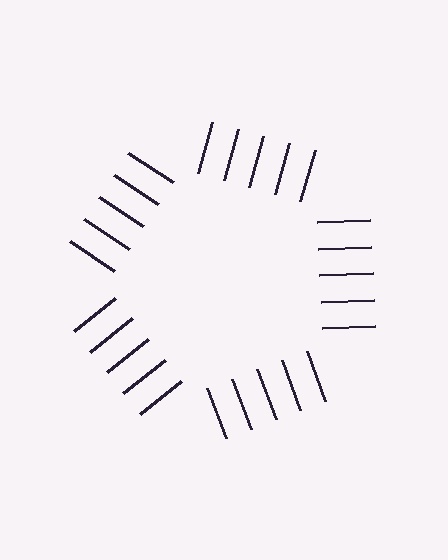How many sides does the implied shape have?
5 sides — the line-ends trace a pentagon.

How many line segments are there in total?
25 — 5 along each of the 5 edges.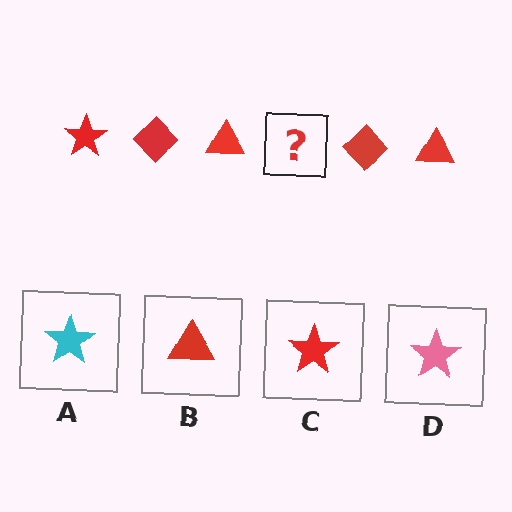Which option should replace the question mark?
Option C.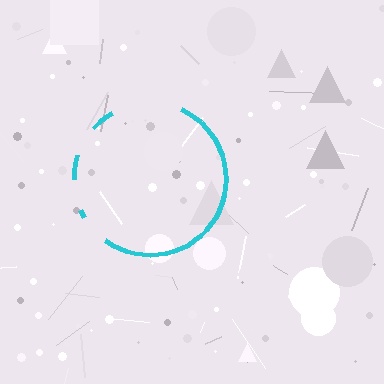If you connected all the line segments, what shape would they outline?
They would outline a circle.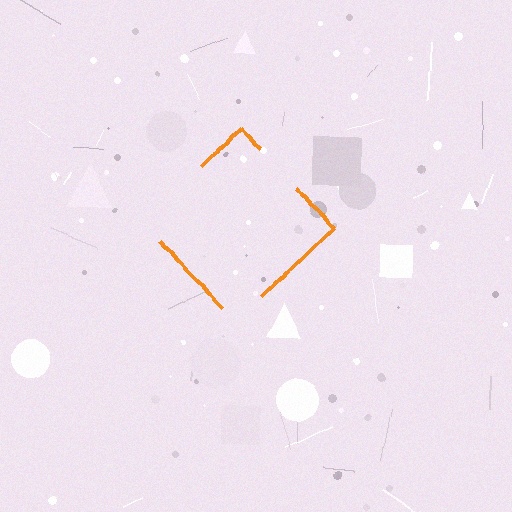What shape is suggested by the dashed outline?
The dashed outline suggests a diamond.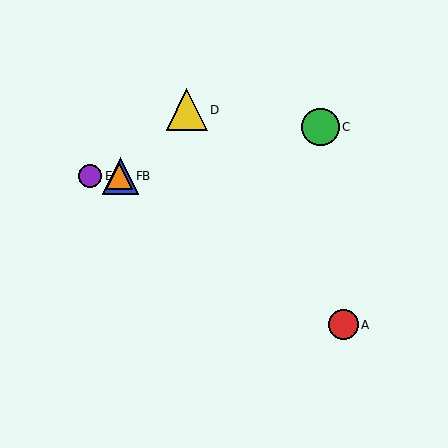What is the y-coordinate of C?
Object C is at y≈127.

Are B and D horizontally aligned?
No, B is at y≈176 and D is at y≈110.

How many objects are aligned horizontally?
3 objects (B, E, F) are aligned horizontally.